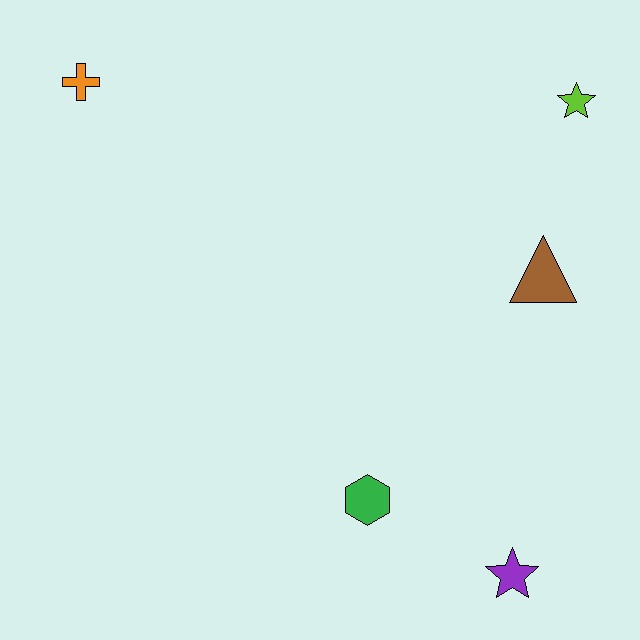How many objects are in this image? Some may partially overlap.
There are 5 objects.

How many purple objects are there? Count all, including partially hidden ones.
There is 1 purple object.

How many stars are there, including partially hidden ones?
There are 2 stars.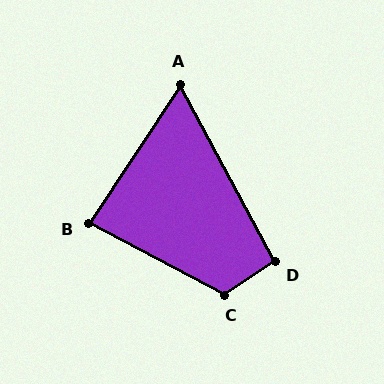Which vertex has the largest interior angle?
C, at approximately 118 degrees.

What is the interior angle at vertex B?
Approximately 84 degrees (acute).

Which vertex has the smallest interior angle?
A, at approximately 62 degrees.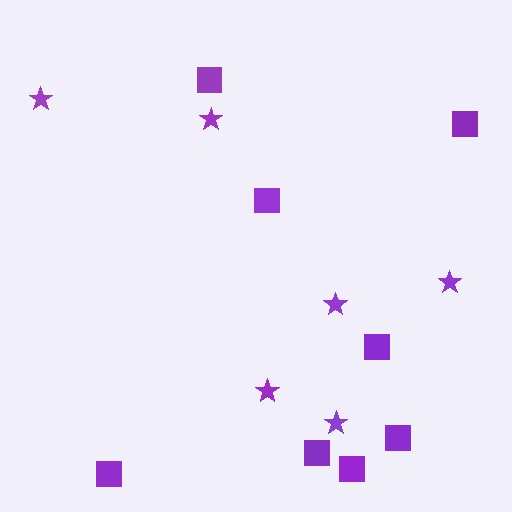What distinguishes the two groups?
There are 2 groups: one group of squares (8) and one group of stars (6).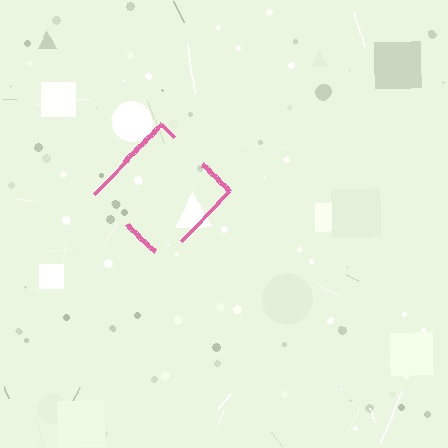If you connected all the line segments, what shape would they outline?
They would outline a diamond.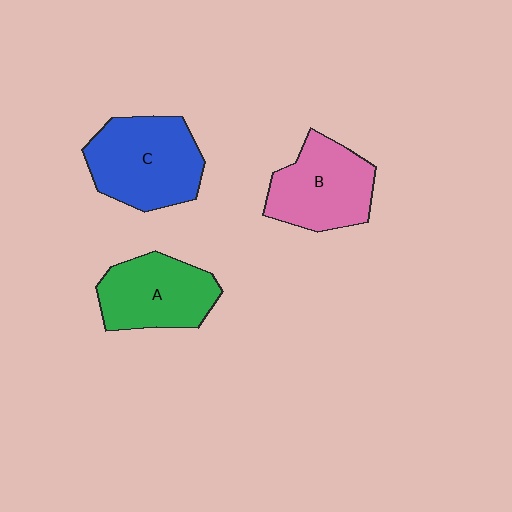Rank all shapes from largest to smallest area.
From largest to smallest: C (blue), B (pink), A (green).